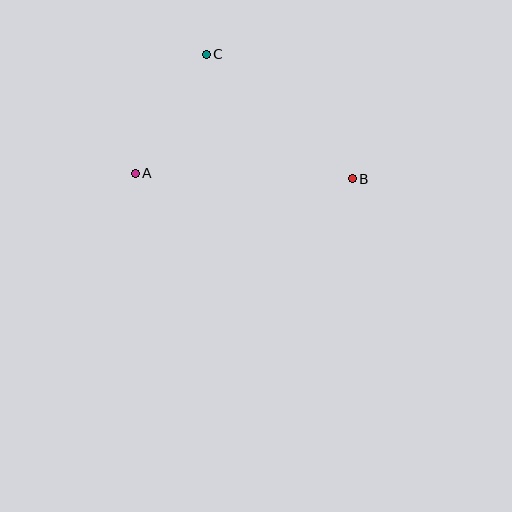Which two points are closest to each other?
Points A and C are closest to each other.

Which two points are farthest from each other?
Points A and B are farthest from each other.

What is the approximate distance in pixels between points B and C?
The distance between B and C is approximately 192 pixels.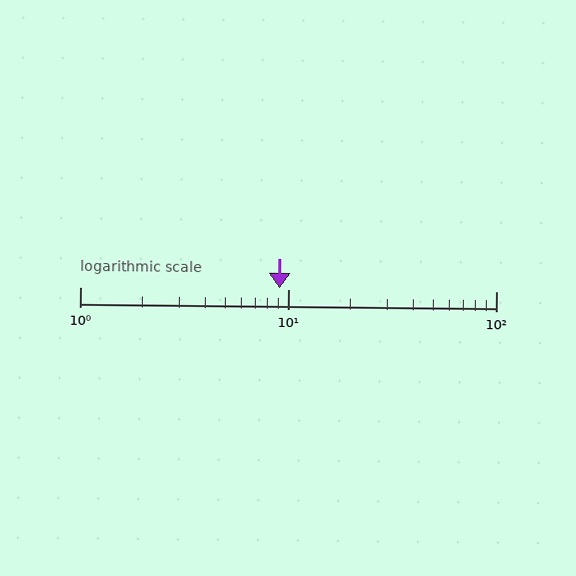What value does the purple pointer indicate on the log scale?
The pointer indicates approximately 9.1.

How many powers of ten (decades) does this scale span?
The scale spans 2 decades, from 1 to 100.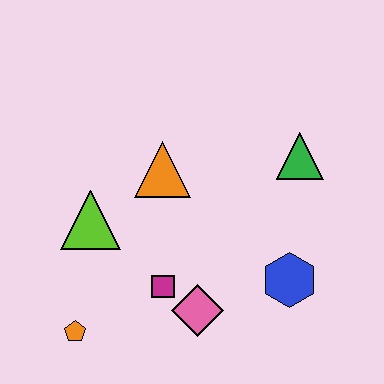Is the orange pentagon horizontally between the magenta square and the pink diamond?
No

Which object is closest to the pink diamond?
The magenta square is closest to the pink diamond.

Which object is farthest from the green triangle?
The orange pentagon is farthest from the green triangle.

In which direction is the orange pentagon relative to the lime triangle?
The orange pentagon is below the lime triangle.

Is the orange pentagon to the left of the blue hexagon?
Yes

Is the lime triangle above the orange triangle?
No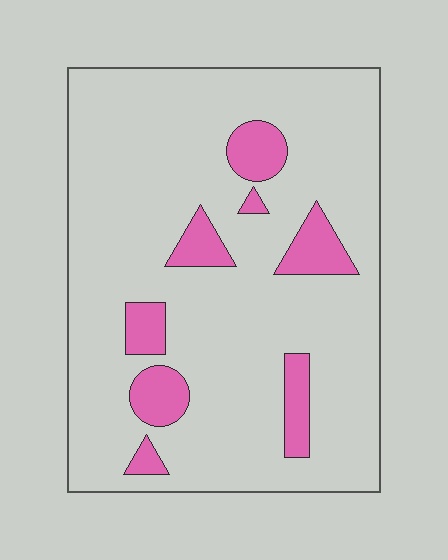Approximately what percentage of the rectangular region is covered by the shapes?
Approximately 15%.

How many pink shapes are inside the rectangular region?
8.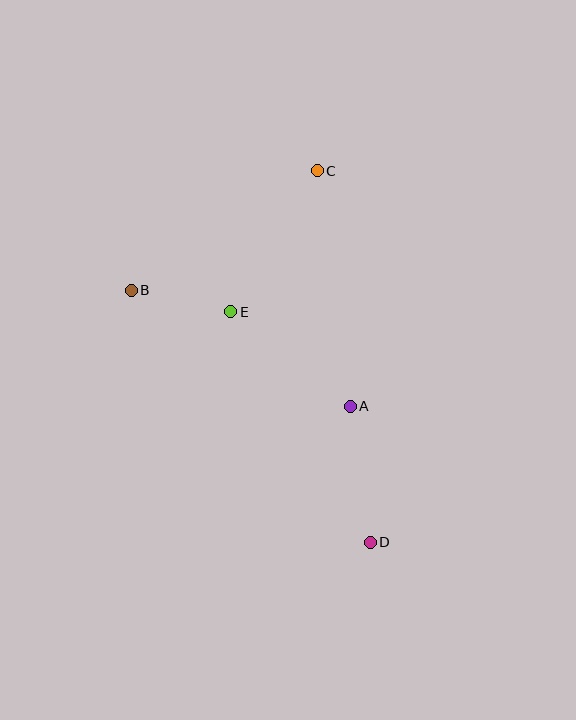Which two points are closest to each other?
Points B and E are closest to each other.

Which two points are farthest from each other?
Points C and D are farthest from each other.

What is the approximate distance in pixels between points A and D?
The distance between A and D is approximately 137 pixels.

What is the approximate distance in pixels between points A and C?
The distance between A and C is approximately 238 pixels.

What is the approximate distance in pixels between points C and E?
The distance between C and E is approximately 165 pixels.